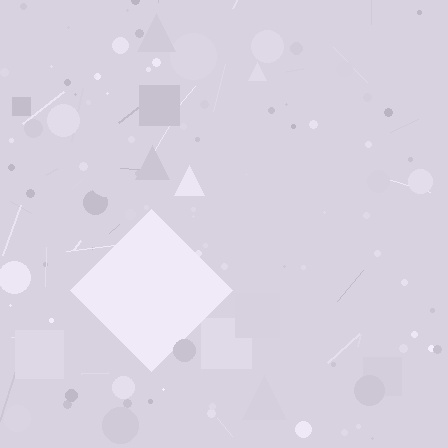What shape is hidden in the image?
A diamond is hidden in the image.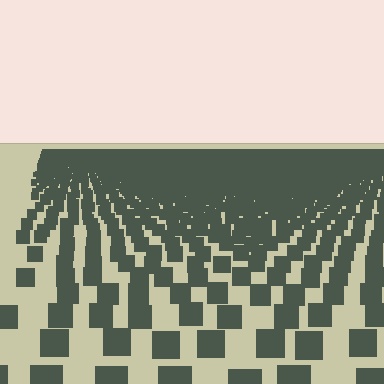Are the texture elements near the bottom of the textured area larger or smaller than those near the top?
Larger. Near the bottom, elements are closer to the viewer and appear at a bigger on-screen size.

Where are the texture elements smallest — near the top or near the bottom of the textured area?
Near the top.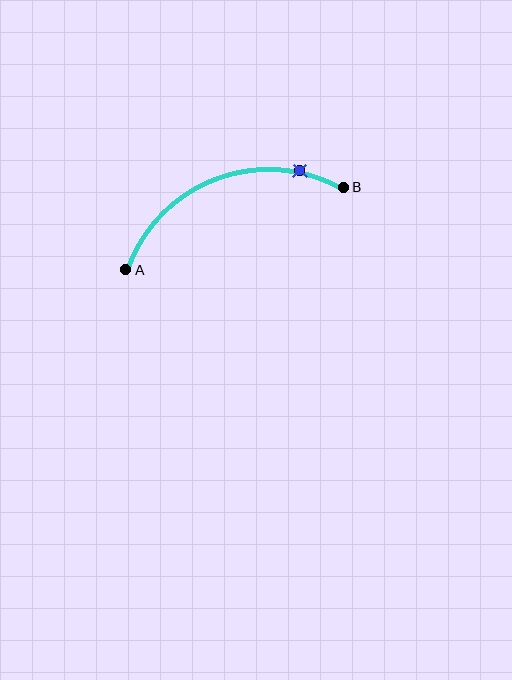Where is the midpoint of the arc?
The arc midpoint is the point on the curve farthest from the straight line joining A and B. It sits above that line.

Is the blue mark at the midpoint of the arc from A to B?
No. The blue mark lies on the arc but is closer to endpoint B. The arc midpoint would be at the point on the curve equidistant along the arc from both A and B.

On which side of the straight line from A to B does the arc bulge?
The arc bulges above the straight line connecting A and B.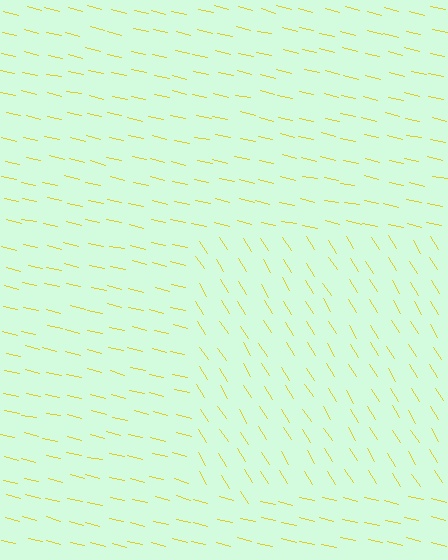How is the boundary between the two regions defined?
The boundary is defined purely by a change in line orientation (approximately 45 degrees difference). All lines are the same color and thickness.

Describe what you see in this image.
The image is filled with small yellow line segments. A rectangle region in the image has lines oriented differently from the surrounding lines, creating a visible texture boundary.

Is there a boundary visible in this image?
Yes, there is a texture boundary formed by a change in line orientation.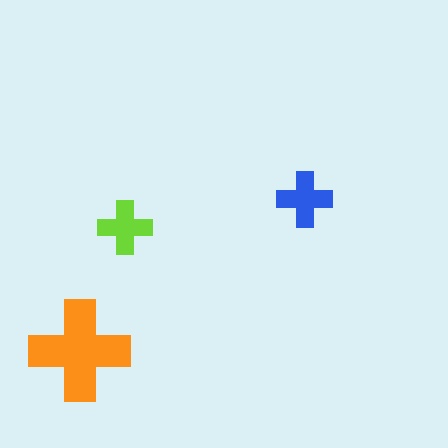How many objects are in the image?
There are 3 objects in the image.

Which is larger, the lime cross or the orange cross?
The orange one.